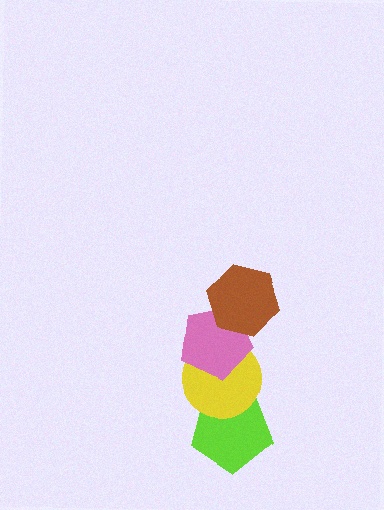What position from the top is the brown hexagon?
The brown hexagon is 1st from the top.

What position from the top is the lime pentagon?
The lime pentagon is 4th from the top.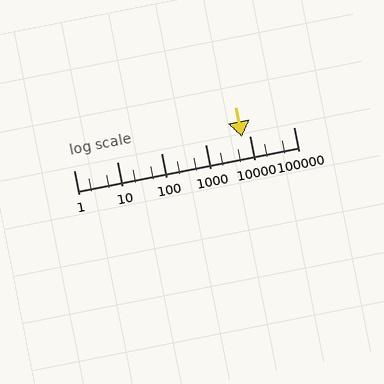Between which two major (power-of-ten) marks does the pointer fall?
The pointer is between 1000 and 10000.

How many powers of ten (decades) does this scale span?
The scale spans 5 decades, from 1 to 100000.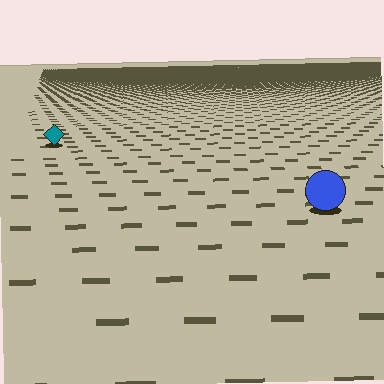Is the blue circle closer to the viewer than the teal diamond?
Yes. The blue circle is closer — you can tell from the texture gradient: the ground texture is coarser near it.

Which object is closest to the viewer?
The blue circle is closest. The texture marks near it are larger and more spread out.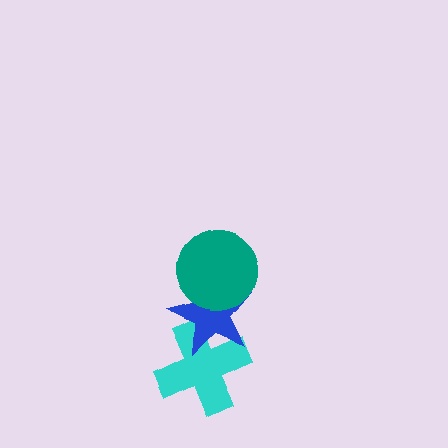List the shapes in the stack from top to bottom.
From top to bottom: the teal circle, the blue star, the cyan cross.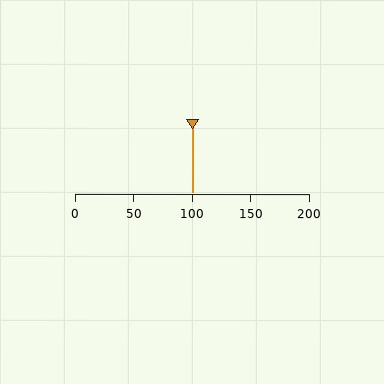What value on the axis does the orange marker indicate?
The marker indicates approximately 100.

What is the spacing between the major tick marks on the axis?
The major ticks are spaced 50 apart.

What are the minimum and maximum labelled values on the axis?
The axis runs from 0 to 200.